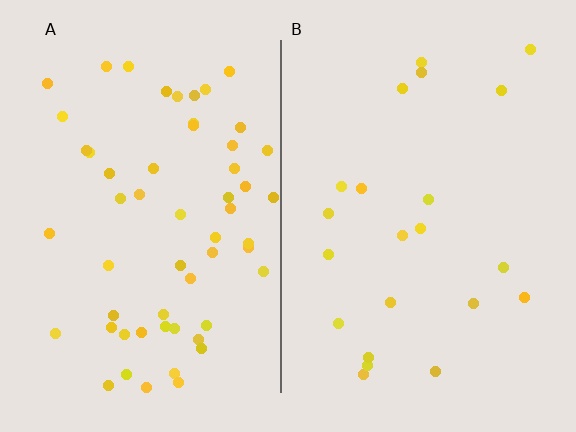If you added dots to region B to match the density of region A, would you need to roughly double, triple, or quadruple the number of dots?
Approximately triple.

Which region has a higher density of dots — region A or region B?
A (the left).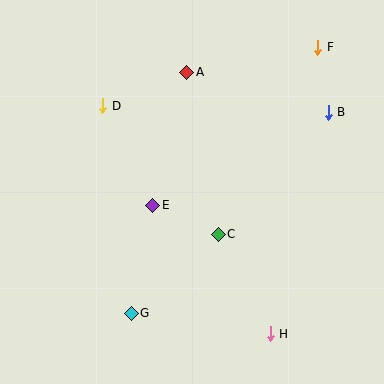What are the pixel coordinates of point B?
Point B is at (328, 112).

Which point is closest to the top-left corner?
Point D is closest to the top-left corner.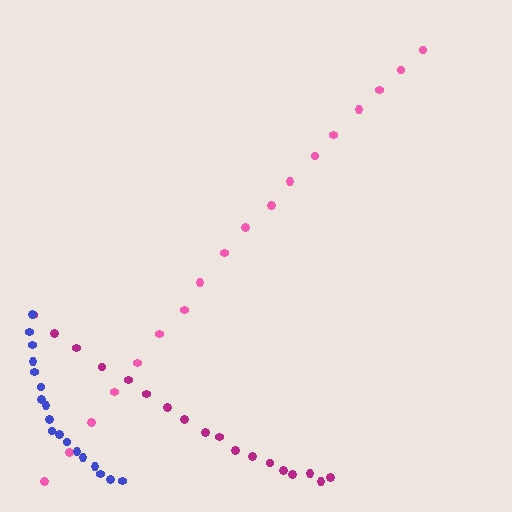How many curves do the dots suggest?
There are 3 distinct paths.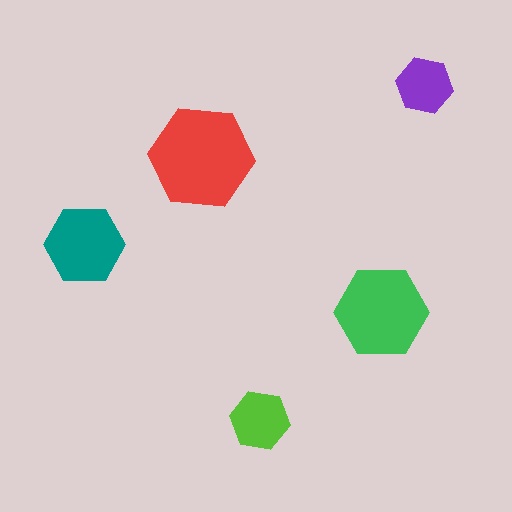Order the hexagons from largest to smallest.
the red one, the green one, the teal one, the lime one, the purple one.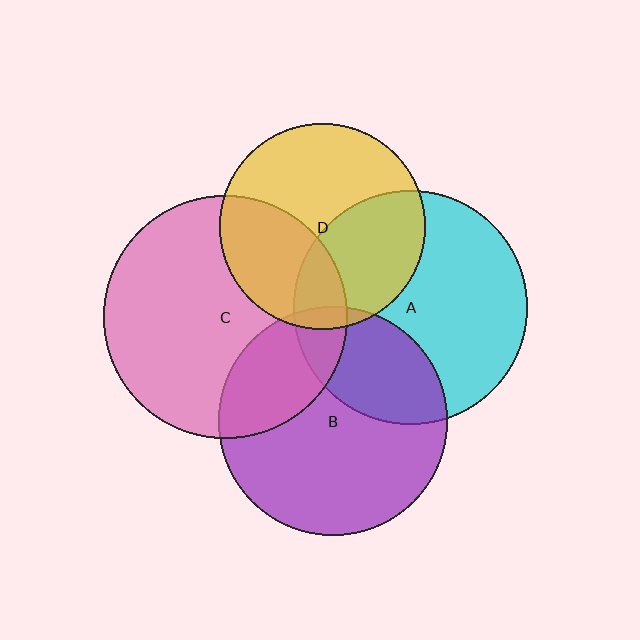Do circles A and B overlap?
Yes.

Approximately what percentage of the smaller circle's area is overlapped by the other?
Approximately 30%.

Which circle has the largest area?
Circle C (pink).